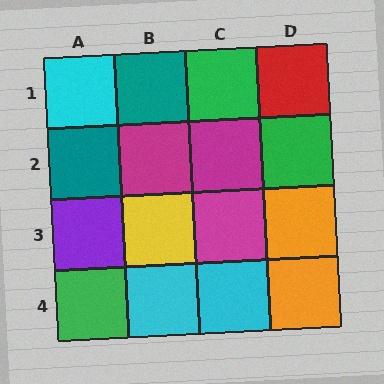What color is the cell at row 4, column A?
Green.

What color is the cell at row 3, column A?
Purple.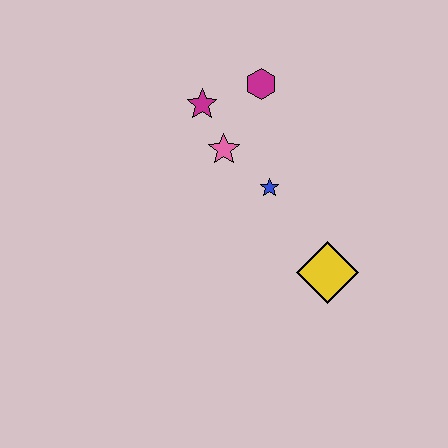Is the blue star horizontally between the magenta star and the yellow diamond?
Yes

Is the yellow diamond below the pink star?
Yes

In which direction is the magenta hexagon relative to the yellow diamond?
The magenta hexagon is above the yellow diamond.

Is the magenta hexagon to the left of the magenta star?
No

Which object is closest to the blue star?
The pink star is closest to the blue star.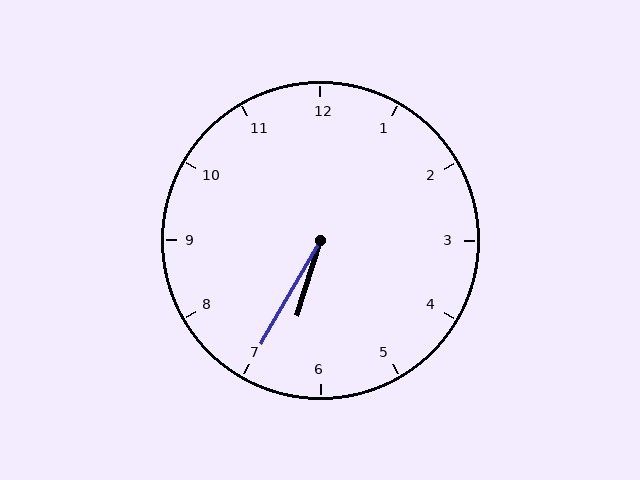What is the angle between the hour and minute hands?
Approximately 12 degrees.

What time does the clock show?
6:35.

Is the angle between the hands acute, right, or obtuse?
It is acute.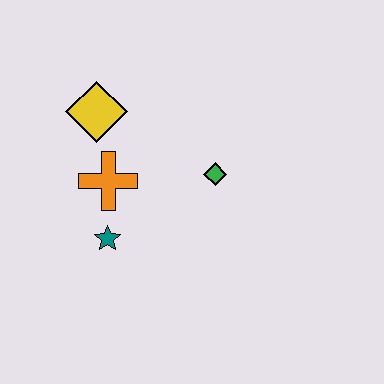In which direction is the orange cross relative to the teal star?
The orange cross is above the teal star.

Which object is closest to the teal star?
The orange cross is closest to the teal star.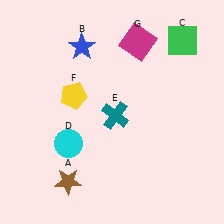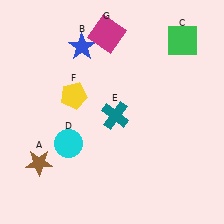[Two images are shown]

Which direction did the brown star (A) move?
The brown star (A) moved left.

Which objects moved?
The objects that moved are: the brown star (A), the magenta square (G).